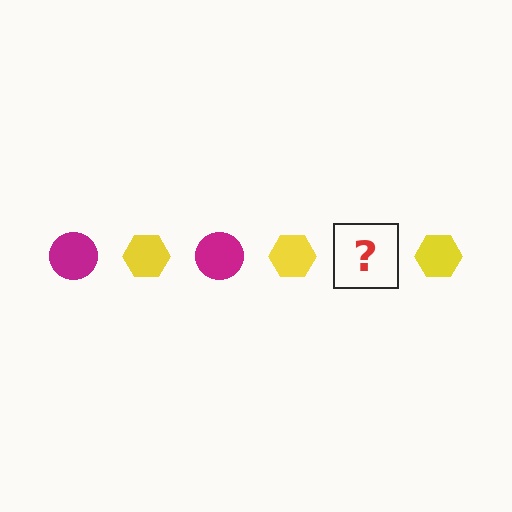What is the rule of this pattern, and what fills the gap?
The rule is that the pattern alternates between magenta circle and yellow hexagon. The gap should be filled with a magenta circle.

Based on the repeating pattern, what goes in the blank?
The blank should be a magenta circle.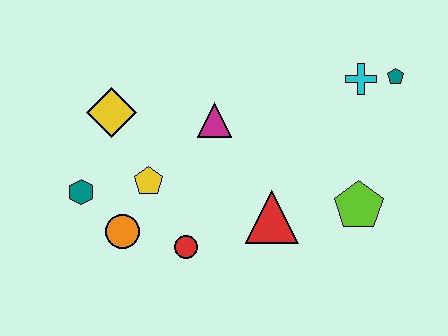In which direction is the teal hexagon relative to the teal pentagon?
The teal hexagon is to the left of the teal pentagon.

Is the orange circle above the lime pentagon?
No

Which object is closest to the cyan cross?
The teal pentagon is closest to the cyan cross.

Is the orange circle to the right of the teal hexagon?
Yes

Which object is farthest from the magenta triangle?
The teal pentagon is farthest from the magenta triangle.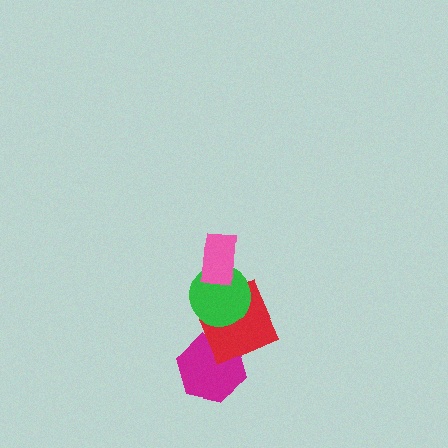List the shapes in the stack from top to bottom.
From top to bottom: the pink rectangle, the green circle, the red square, the magenta hexagon.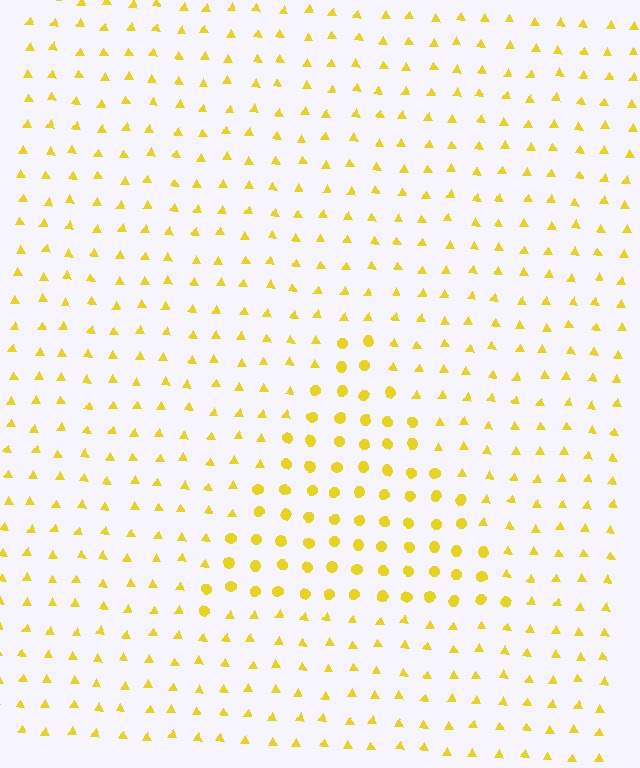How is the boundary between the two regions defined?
The boundary is defined by a change in element shape: circles inside vs. triangles outside. All elements share the same color and spacing.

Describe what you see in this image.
The image is filled with small yellow elements arranged in a uniform grid. A triangle-shaped region contains circles, while the surrounding area contains triangles. The boundary is defined purely by the change in element shape.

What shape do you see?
I see a triangle.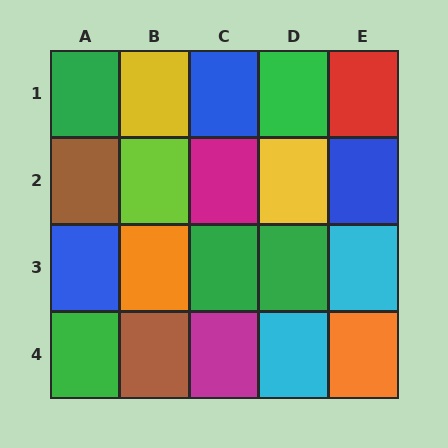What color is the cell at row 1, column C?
Blue.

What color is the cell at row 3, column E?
Cyan.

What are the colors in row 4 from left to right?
Green, brown, magenta, cyan, orange.